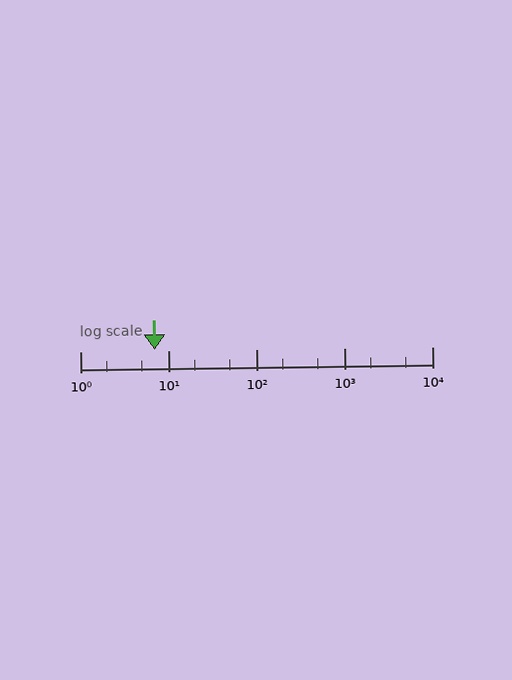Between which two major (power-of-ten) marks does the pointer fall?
The pointer is between 1 and 10.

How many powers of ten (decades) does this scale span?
The scale spans 4 decades, from 1 to 10000.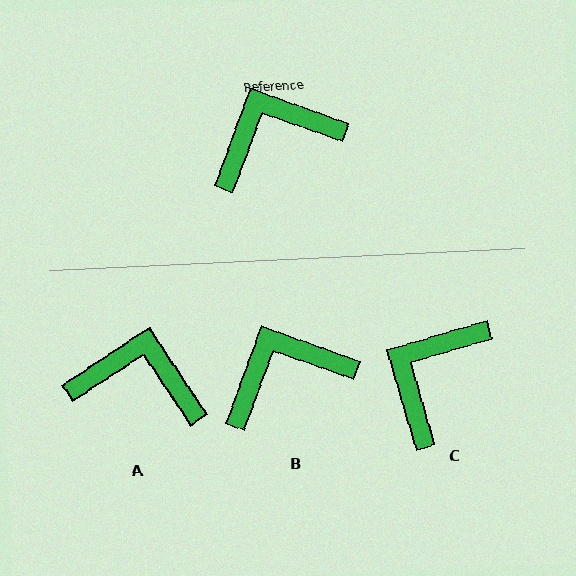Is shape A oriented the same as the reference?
No, it is off by about 36 degrees.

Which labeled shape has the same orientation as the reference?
B.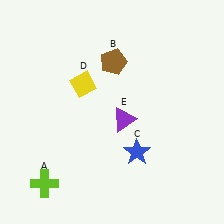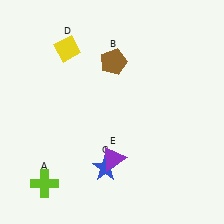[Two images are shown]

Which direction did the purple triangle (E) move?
The purple triangle (E) moved down.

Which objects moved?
The objects that moved are: the blue star (C), the yellow diamond (D), the purple triangle (E).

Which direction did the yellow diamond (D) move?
The yellow diamond (D) moved up.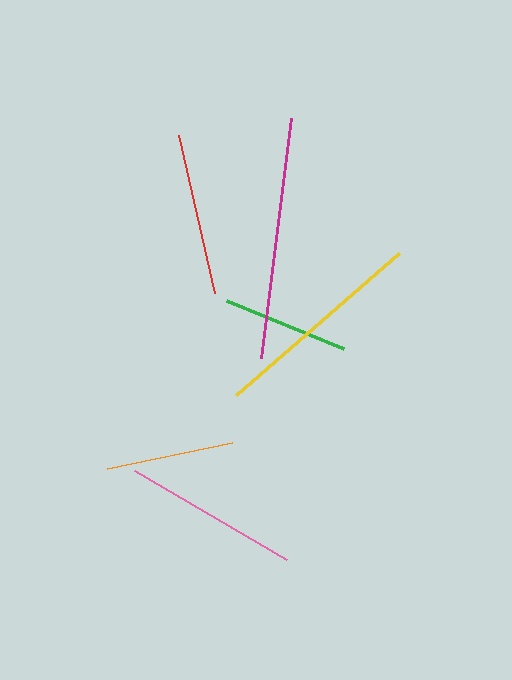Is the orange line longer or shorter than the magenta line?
The magenta line is longer than the orange line.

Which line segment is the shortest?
The orange line is the shortest at approximately 127 pixels.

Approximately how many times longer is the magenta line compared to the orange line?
The magenta line is approximately 1.9 times the length of the orange line.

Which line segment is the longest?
The magenta line is the longest at approximately 241 pixels.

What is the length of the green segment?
The green segment is approximately 127 pixels long.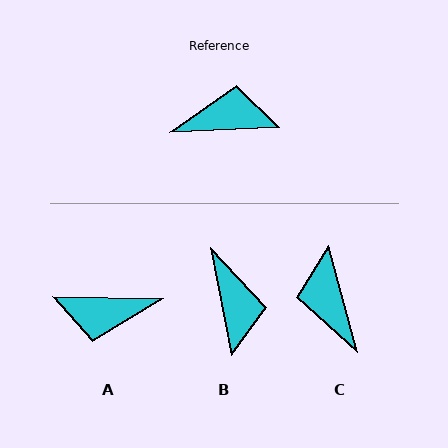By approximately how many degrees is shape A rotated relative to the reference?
Approximately 176 degrees counter-clockwise.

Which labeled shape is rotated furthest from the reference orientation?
A, about 176 degrees away.